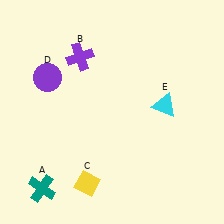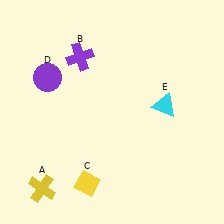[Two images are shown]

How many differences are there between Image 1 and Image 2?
There is 1 difference between the two images.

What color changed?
The cross (A) changed from teal in Image 1 to yellow in Image 2.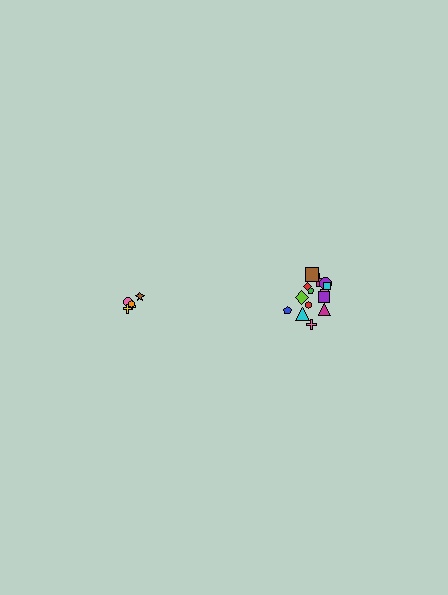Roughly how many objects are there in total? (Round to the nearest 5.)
Roughly 20 objects in total.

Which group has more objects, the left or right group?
The right group.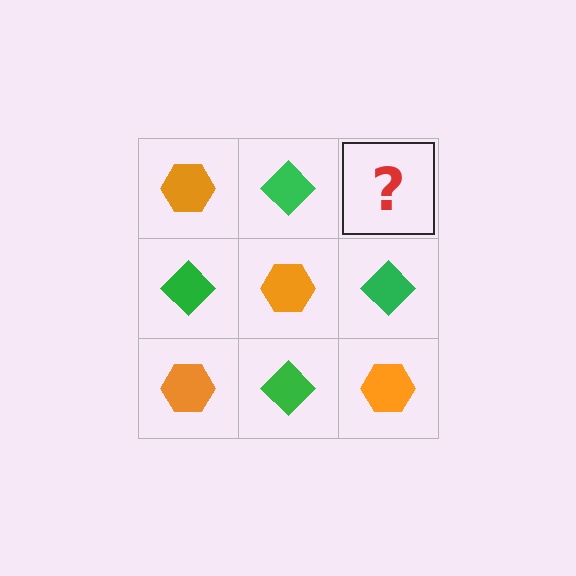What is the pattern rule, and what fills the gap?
The rule is that it alternates orange hexagon and green diamond in a checkerboard pattern. The gap should be filled with an orange hexagon.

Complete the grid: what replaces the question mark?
The question mark should be replaced with an orange hexagon.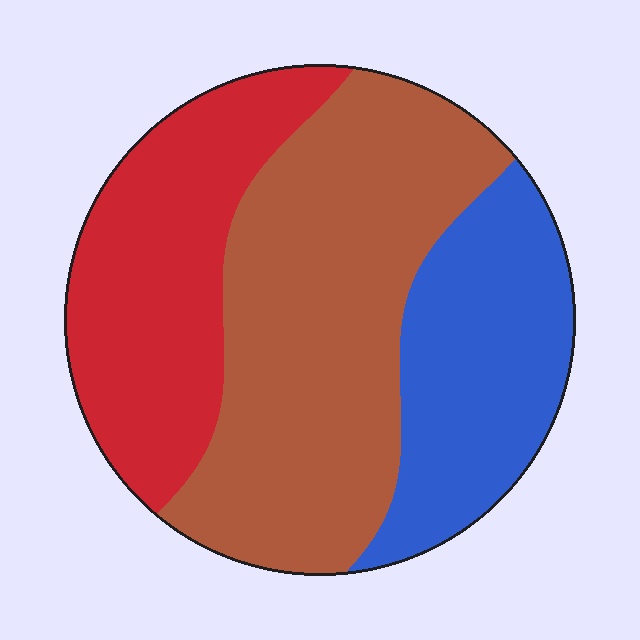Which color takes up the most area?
Brown, at roughly 45%.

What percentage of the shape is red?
Red covers around 30% of the shape.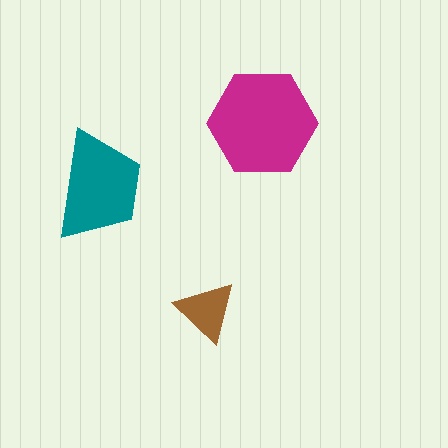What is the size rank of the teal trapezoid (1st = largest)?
2nd.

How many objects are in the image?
There are 3 objects in the image.